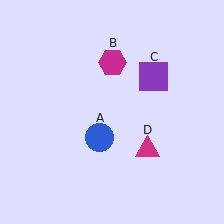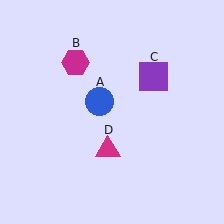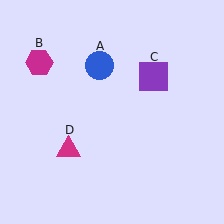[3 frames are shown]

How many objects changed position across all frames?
3 objects changed position: blue circle (object A), magenta hexagon (object B), magenta triangle (object D).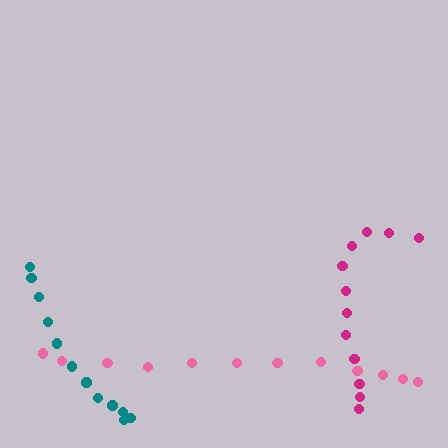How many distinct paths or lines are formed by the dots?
There are 3 distinct paths.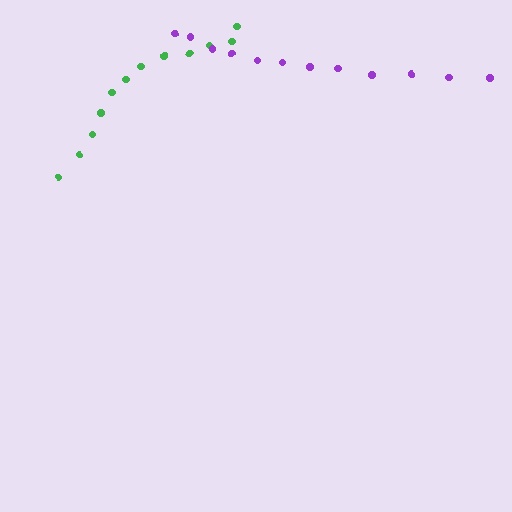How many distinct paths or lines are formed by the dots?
There are 2 distinct paths.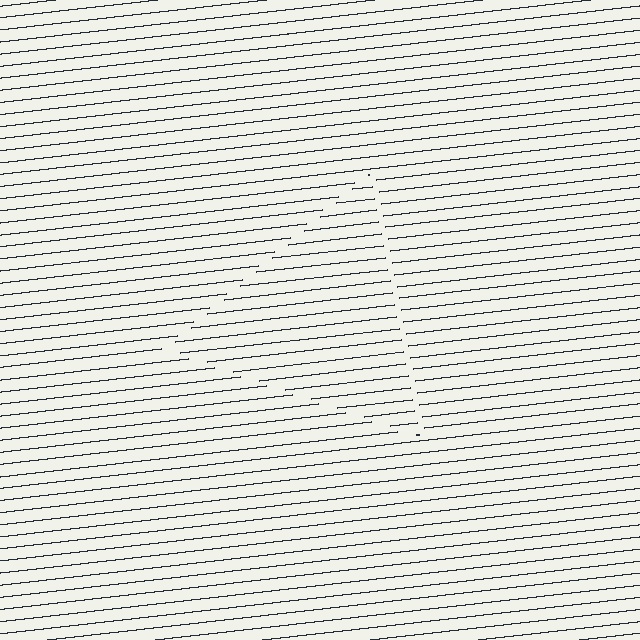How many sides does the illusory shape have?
3 sides — the line-ends trace a triangle.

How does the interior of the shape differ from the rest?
The interior of the shape contains the same grating, shifted by half a period — the contour is defined by the phase discontinuity where line-ends from the inner and outer gratings abut.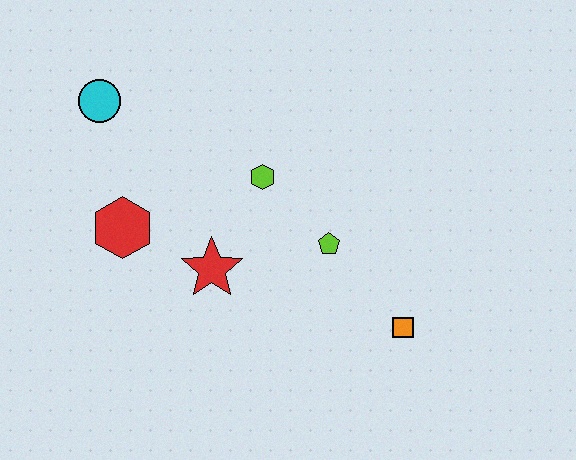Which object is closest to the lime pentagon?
The lime hexagon is closest to the lime pentagon.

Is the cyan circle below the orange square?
No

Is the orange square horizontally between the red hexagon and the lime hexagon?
No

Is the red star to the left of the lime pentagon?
Yes